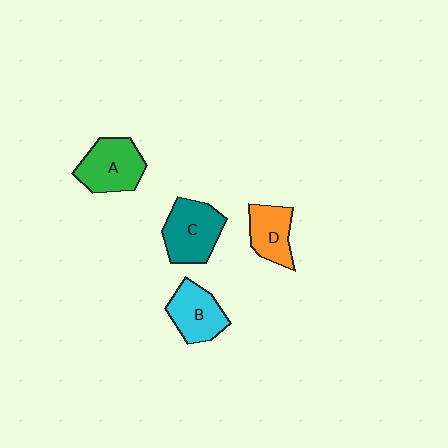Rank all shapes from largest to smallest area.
From largest to smallest: C (teal), A (green), B (cyan), D (orange).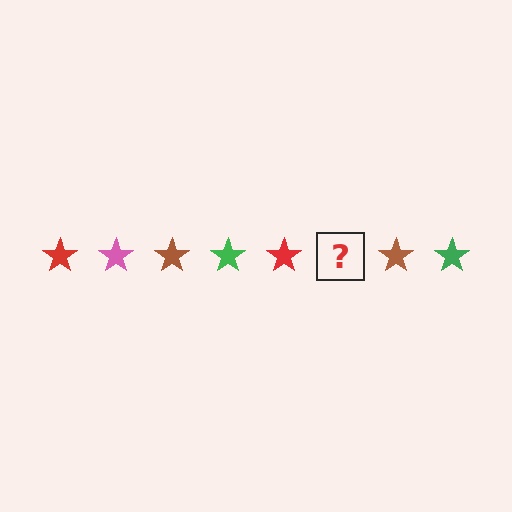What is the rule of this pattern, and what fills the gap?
The rule is that the pattern cycles through red, pink, brown, green stars. The gap should be filled with a pink star.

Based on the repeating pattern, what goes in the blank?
The blank should be a pink star.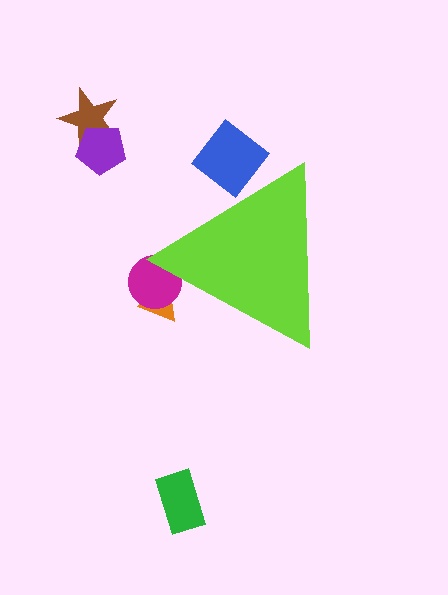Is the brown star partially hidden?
No, the brown star is fully visible.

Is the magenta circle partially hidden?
Yes, the magenta circle is partially hidden behind the lime triangle.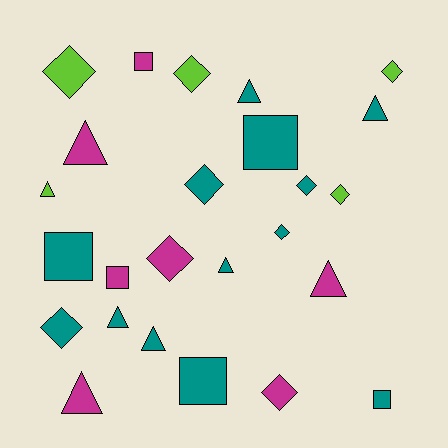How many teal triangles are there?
There are 5 teal triangles.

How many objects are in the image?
There are 25 objects.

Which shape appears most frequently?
Diamond, with 10 objects.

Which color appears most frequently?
Teal, with 13 objects.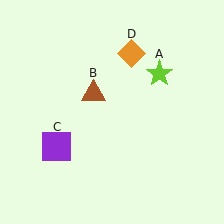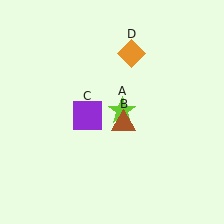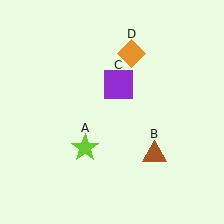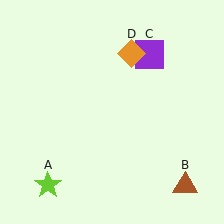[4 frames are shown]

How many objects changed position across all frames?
3 objects changed position: lime star (object A), brown triangle (object B), purple square (object C).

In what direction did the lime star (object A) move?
The lime star (object A) moved down and to the left.